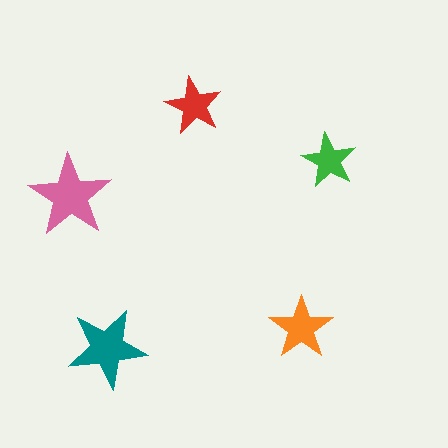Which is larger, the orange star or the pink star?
The pink one.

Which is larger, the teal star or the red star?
The teal one.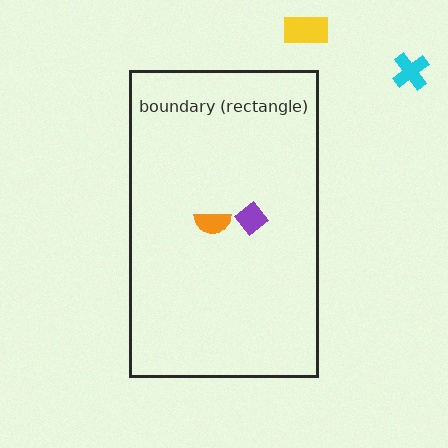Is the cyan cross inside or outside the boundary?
Outside.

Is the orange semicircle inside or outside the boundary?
Inside.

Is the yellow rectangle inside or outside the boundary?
Outside.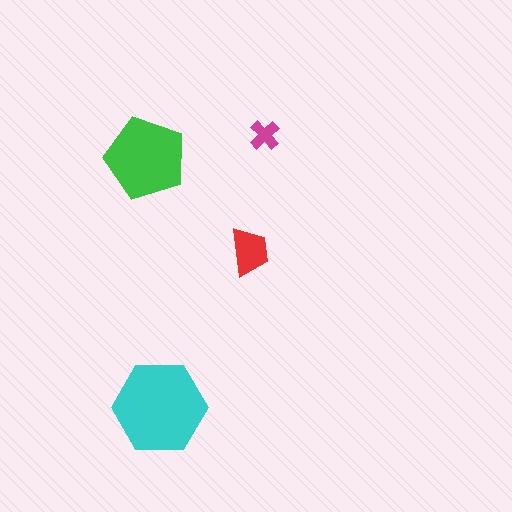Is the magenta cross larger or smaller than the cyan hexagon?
Smaller.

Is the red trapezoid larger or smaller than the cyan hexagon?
Smaller.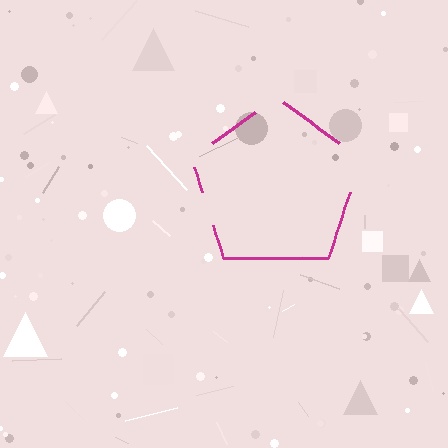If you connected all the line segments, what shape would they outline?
They would outline a pentagon.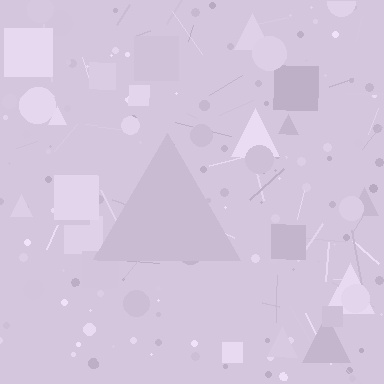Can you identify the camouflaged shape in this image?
The camouflaged shape is a triangle.